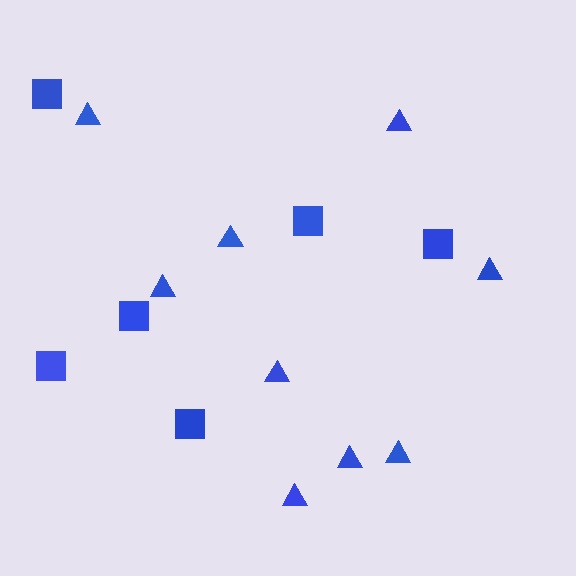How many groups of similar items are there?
There are 2 groups: one group of triangles (9) and one group of squares (6).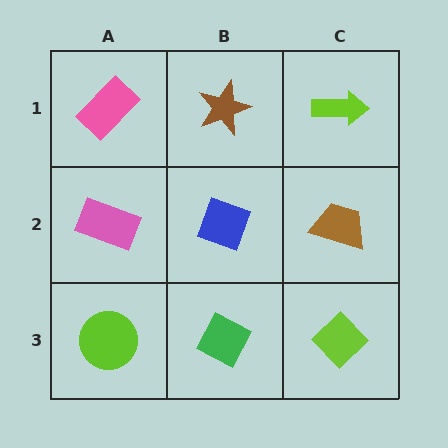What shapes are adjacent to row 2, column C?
A lime arrow (row 1, column C), a lime diamond (row 3, column C), a blue diamond (row 2, column B).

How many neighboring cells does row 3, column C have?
2.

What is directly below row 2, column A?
A lime circle.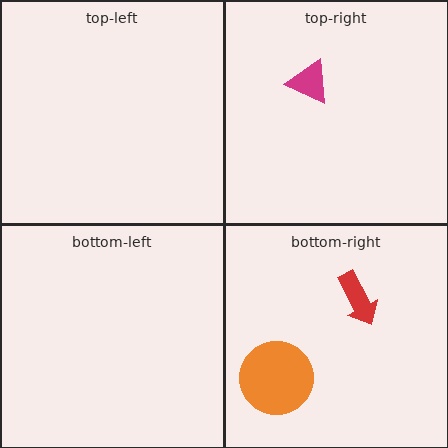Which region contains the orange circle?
The bottom-right region.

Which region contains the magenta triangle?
The top-right region.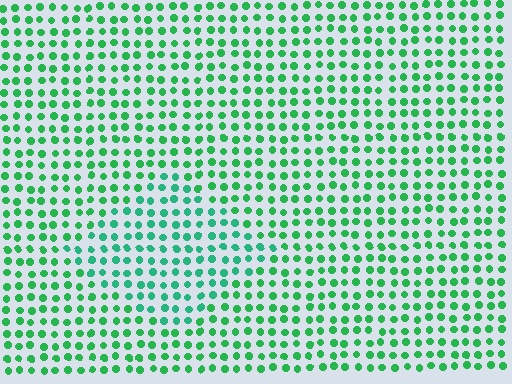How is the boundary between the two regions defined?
The boundary is defined purely by a slight shift in hue (about 21 degrees). Spacing, size, and orientation are identical on both sides.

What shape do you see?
I see a diamond.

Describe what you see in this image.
The image is filled with small green elements in a uniform arrangement. A diamond-shaped region is visible where the elements are tinted to a slightly different hue, forming a subtle color boundary.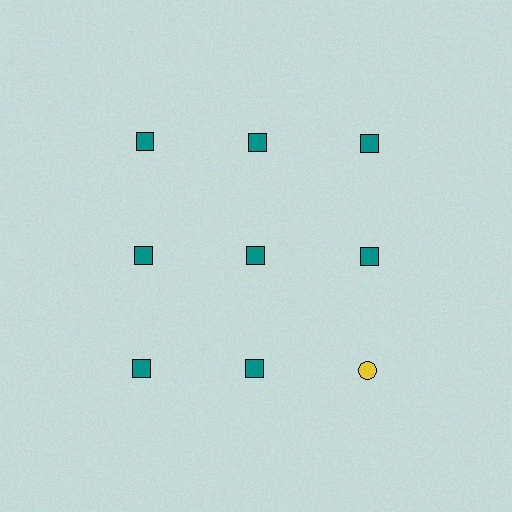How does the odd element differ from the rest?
It differs in both color (yellow instead of teal) and shape (circle instead of square).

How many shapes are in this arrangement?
There are 9 shapes arranged in a grid pattern.